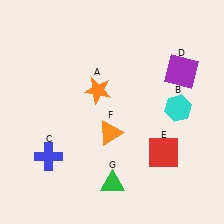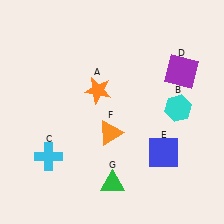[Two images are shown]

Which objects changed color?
C changed from blue to cyan. E changed from red to blue.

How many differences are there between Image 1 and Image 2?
There are 2 differences between the two images.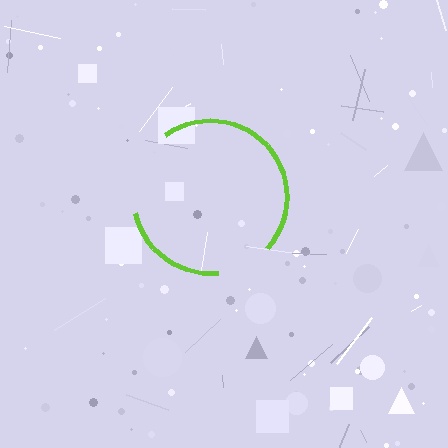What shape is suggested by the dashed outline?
The dashed outline suggests a circle.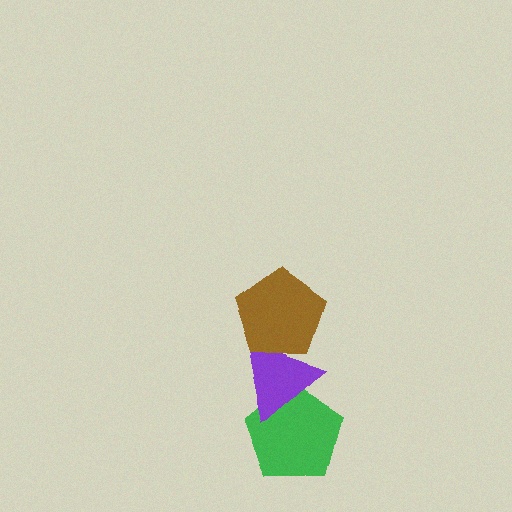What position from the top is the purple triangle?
The purple triangle is 2nd from the top.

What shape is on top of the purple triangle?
The brown pentagon is on top of the purple triangle.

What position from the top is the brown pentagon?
The brown pentagon is 1st from the top.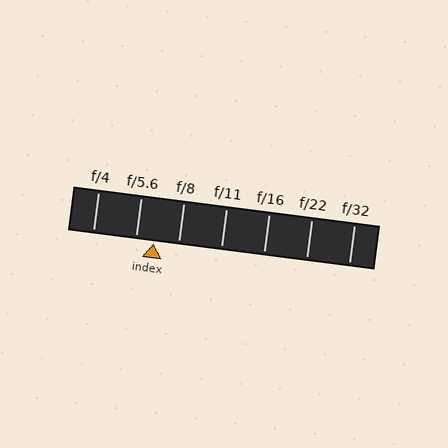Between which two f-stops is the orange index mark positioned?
The index mark is between f/5.6 and f/8.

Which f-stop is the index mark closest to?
The index mark is closest to f/5.6.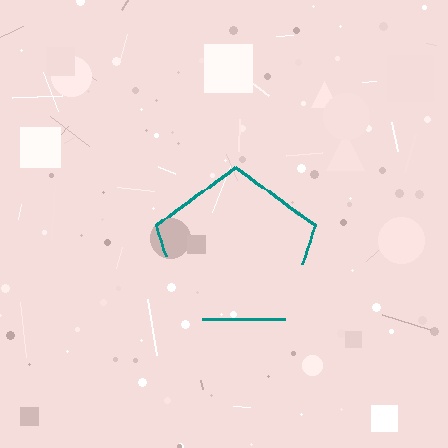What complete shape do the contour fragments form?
The contour fragments form a pentagon.